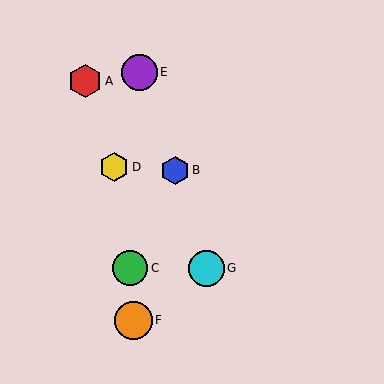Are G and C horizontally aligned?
Yes, both are at y≈268.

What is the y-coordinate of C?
Object C is at y≈268.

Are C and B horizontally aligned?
No, C is at y≈268 and B is at y≈170.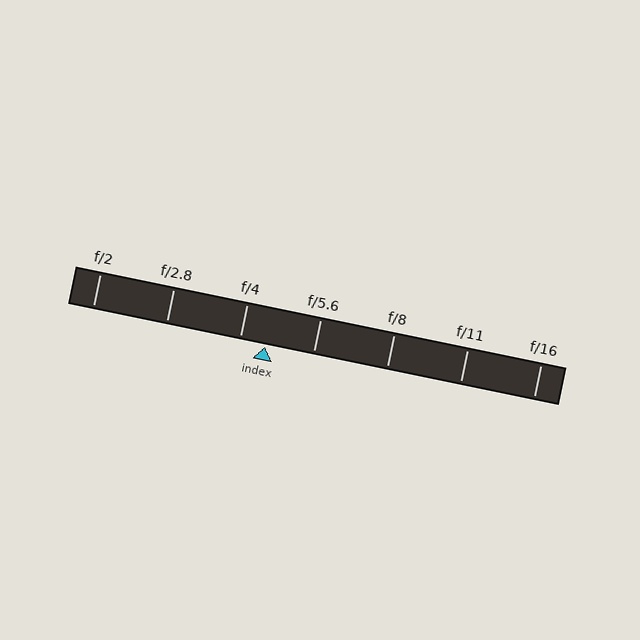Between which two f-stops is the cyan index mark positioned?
The index mark is between f/4 and f/5.6.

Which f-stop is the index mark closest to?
The index mark is closest to f/4.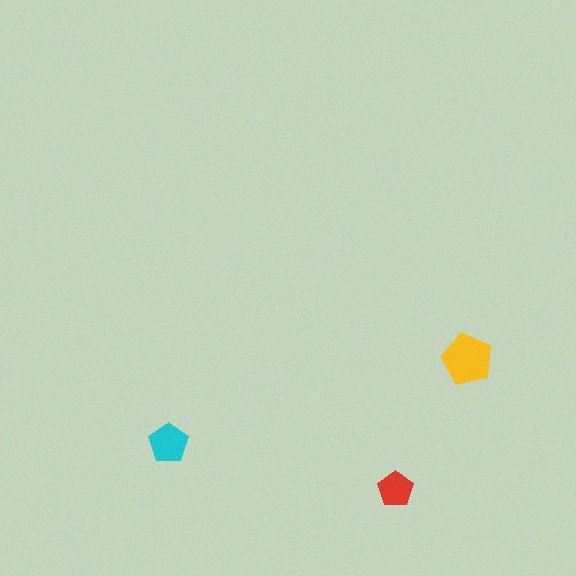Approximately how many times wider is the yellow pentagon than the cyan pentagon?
About 1.5 times wider.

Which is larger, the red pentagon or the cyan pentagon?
The cyan one.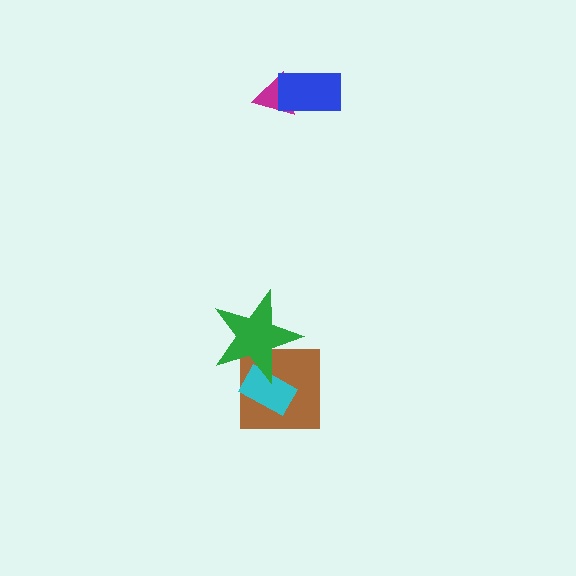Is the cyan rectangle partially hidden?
Yes, it is partially covered by another shape.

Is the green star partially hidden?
No, no other shape covers it.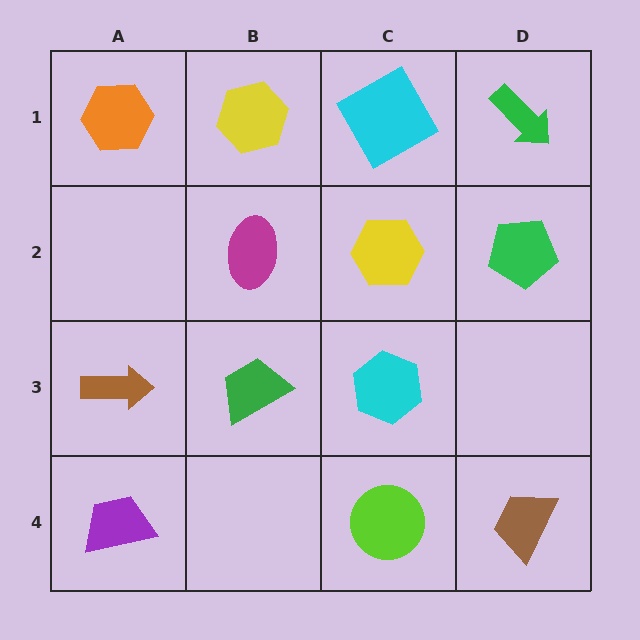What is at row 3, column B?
A green trapezoid.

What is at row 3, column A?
A brown arrow.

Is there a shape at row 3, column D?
No, that cell is empty.